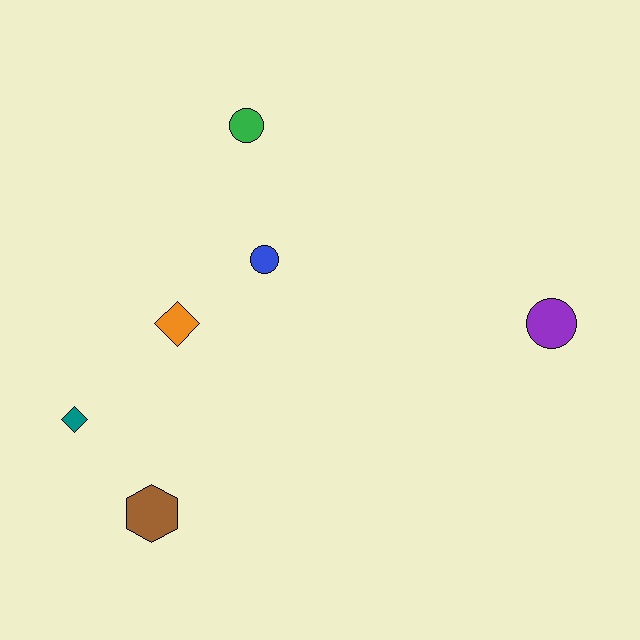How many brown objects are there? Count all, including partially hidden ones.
There is 1 brown object.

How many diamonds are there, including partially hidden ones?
There are 2 diamonds.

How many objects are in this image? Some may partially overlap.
There are 6 objects.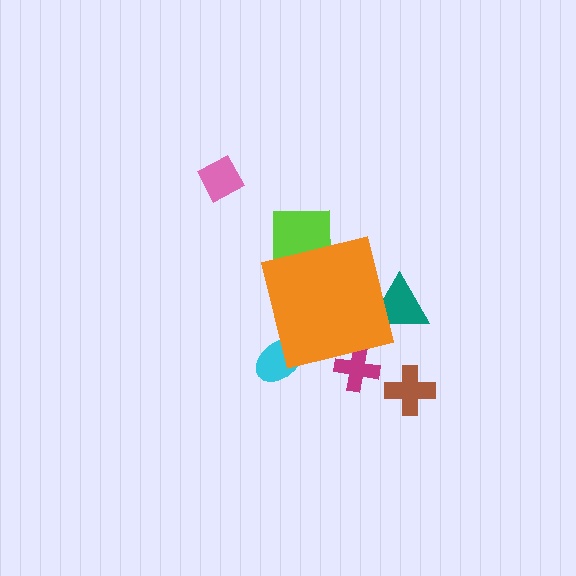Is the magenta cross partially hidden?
Yes, the magenta cross is partially hidden behind the orange square.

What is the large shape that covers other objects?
An orange square.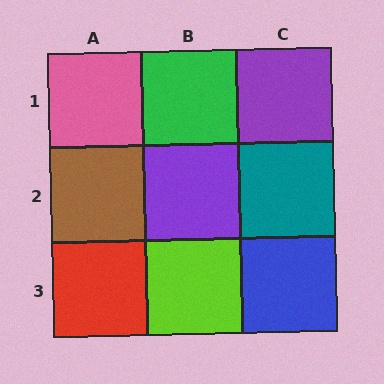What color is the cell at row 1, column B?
Green.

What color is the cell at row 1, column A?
Pink.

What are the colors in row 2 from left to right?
Brown, purple, teal.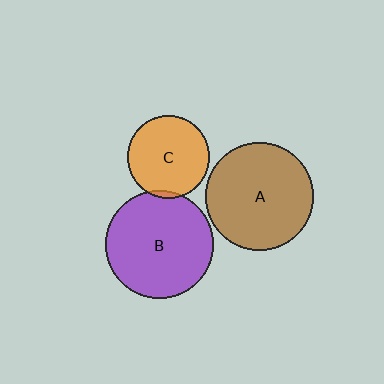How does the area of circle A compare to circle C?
Approximately 1.7 times.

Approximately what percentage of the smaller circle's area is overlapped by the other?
Approximately 5%.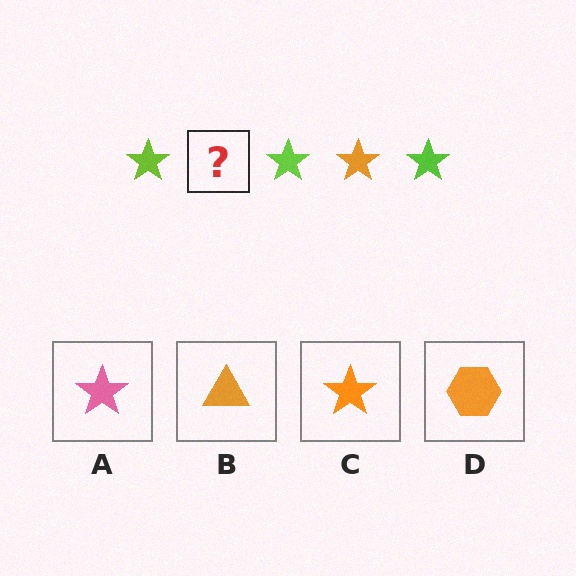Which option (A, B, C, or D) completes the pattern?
C.